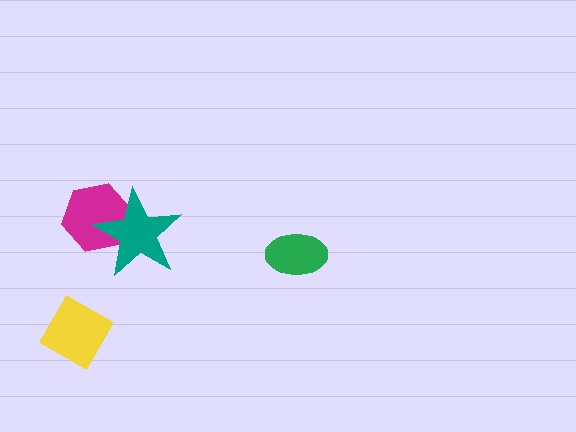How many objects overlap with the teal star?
1 object overlaps with the teal star.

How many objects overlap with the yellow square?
0 objects overlap with the yellow square.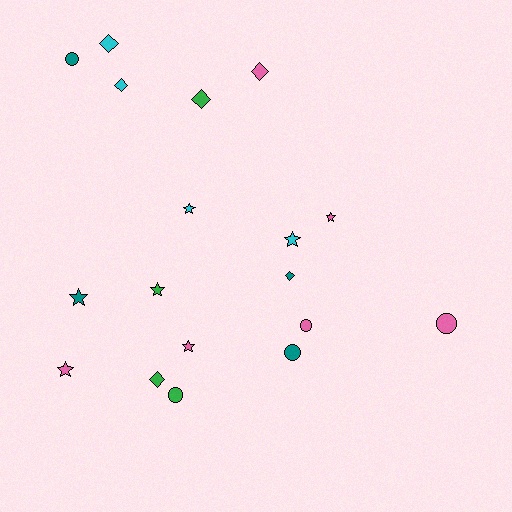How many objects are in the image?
There are 18 objects.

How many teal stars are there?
There is 1 teal star.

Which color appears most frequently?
Pink, with 6 objects.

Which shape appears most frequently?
Star, with 7 objects.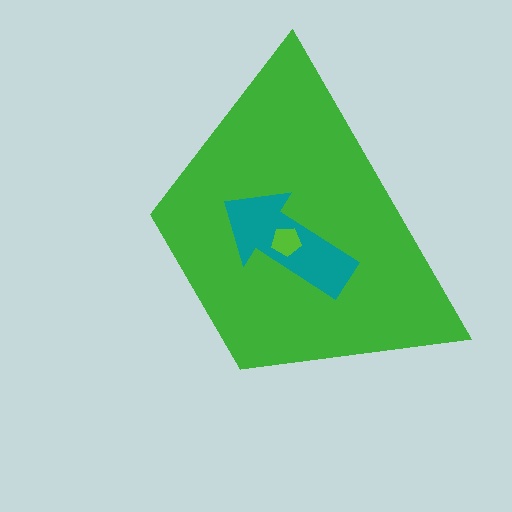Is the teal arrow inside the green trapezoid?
Yes.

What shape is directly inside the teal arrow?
The lime pentagon.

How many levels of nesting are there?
3.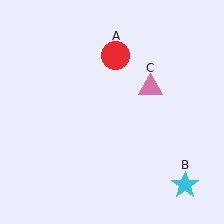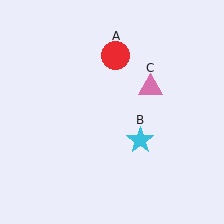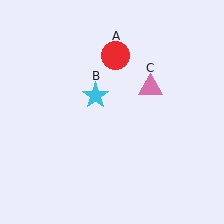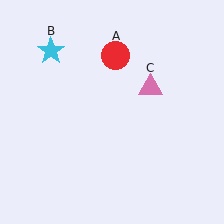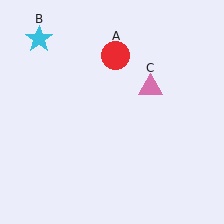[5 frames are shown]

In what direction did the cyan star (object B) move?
The cyan star (object B) moved up and to the left.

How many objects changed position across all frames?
1 object changed position: cyan star (object B).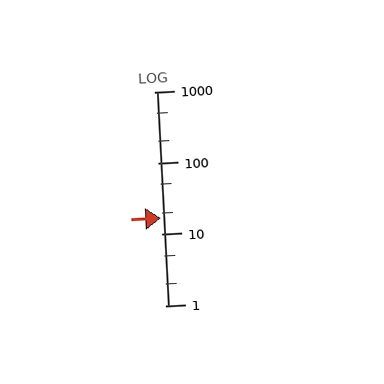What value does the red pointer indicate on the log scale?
The pointer indicates approximately 17.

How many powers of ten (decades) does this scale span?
The scale spans 3 decades, from 1 to 1000.